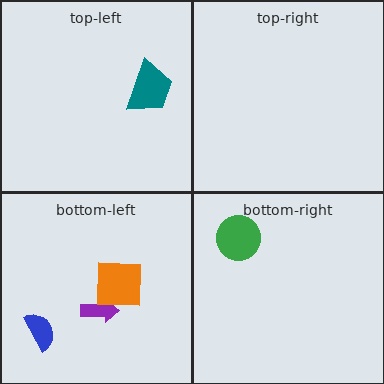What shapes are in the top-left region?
The teal trapezoid.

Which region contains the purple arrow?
The bottom-left region.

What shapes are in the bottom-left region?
The purple arrow, the blue semicircle, the orange square.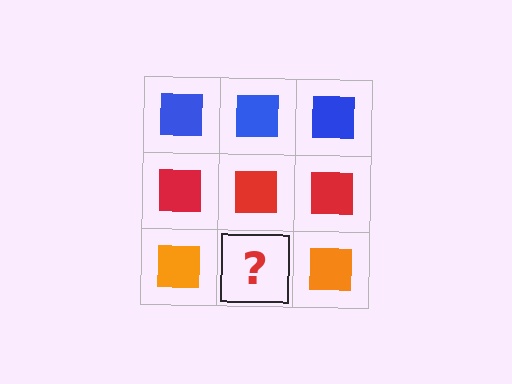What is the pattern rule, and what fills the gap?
The rule is that each row has a consistent color. The gap should be filled with an orange square.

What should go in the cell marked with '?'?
The missing cell should contain an orange square.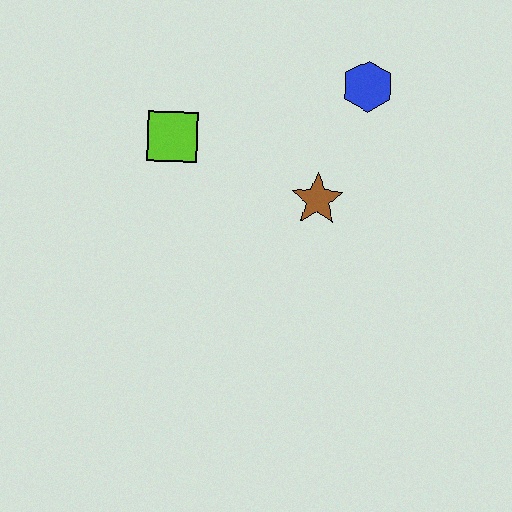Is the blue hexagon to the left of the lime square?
No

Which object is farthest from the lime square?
The blue hexagon is farthest from the lime square.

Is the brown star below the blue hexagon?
Yes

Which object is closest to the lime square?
The brown star is closest to the lime square.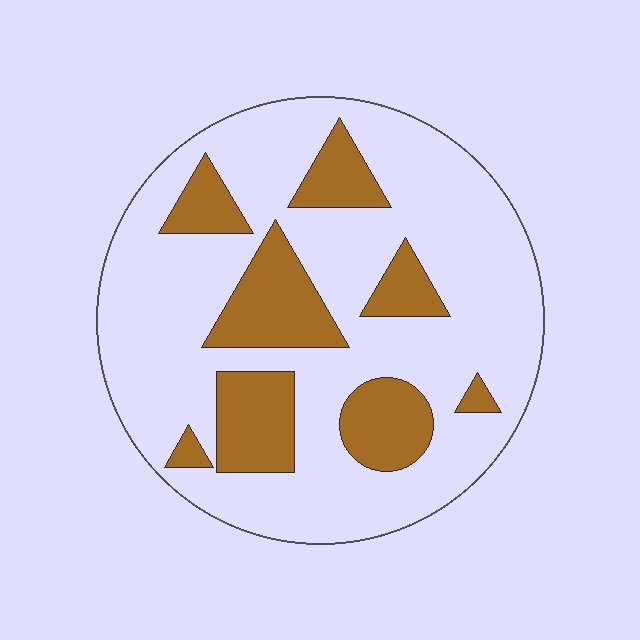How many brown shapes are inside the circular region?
8.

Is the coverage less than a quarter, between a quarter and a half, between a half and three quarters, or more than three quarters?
Less than a quarter.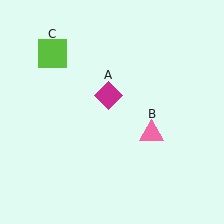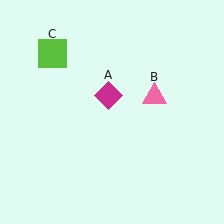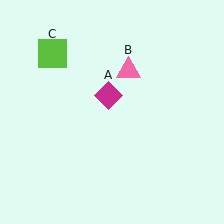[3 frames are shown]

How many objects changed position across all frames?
1 object changed position: pink triangle (object B).